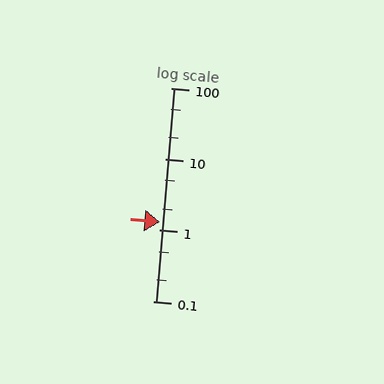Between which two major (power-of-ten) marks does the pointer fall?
The pointer is between 1 and 10.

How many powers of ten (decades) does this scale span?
The scale spans 3 decades, from 0.1 to 100.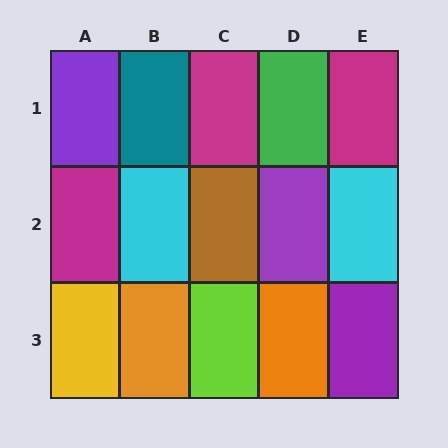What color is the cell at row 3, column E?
Purple.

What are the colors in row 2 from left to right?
Magenta, cyan, brown, purple, cyan.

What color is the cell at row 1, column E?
Magenta.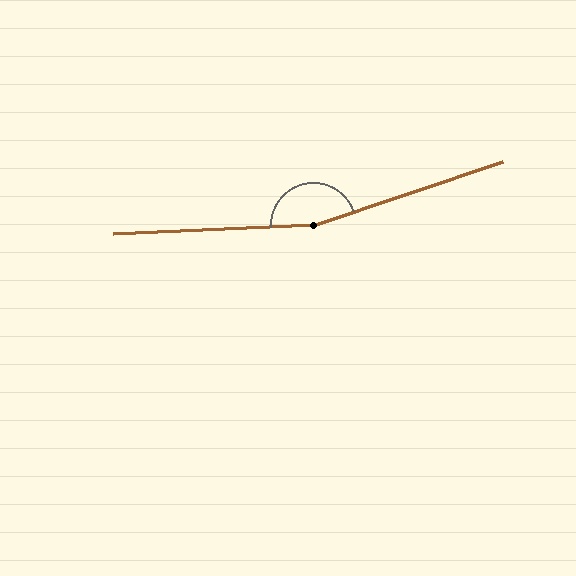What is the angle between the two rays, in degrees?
Approximately 164 degrees.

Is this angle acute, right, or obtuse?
It is obtuse.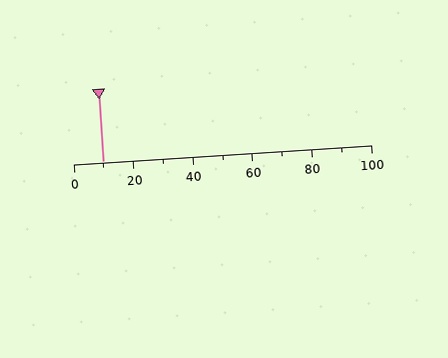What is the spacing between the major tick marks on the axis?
The major ticks are spaced 20 apart.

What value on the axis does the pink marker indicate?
The marker indicates approximately 10.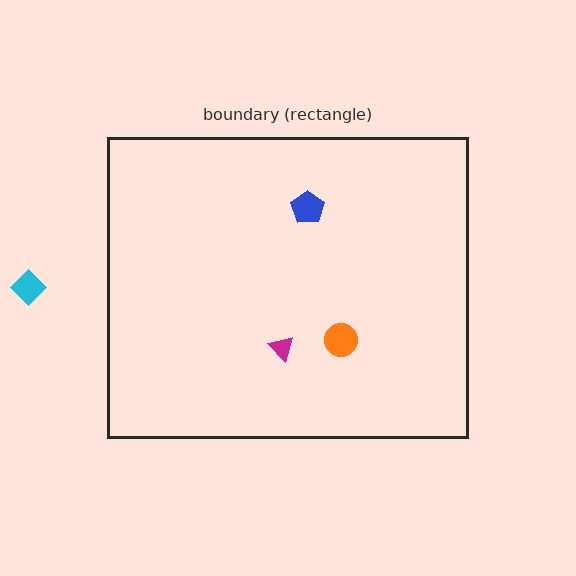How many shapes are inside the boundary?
3 inside, 1 outside.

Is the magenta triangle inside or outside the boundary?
Inside.